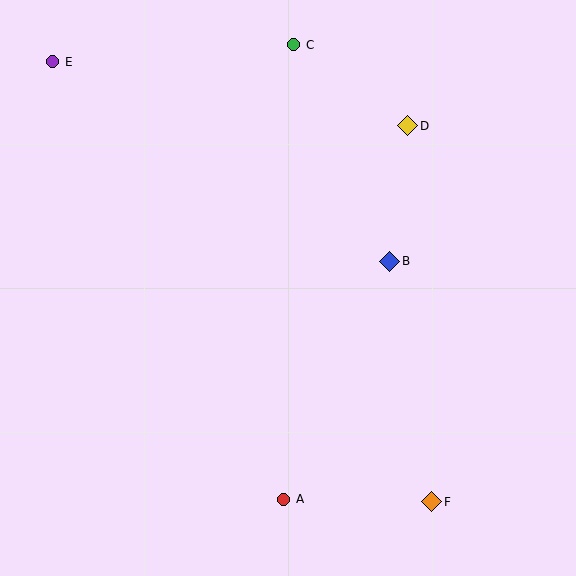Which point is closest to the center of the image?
Point B at (390, 261) is closest to the center.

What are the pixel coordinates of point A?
Point A is at (284, 499).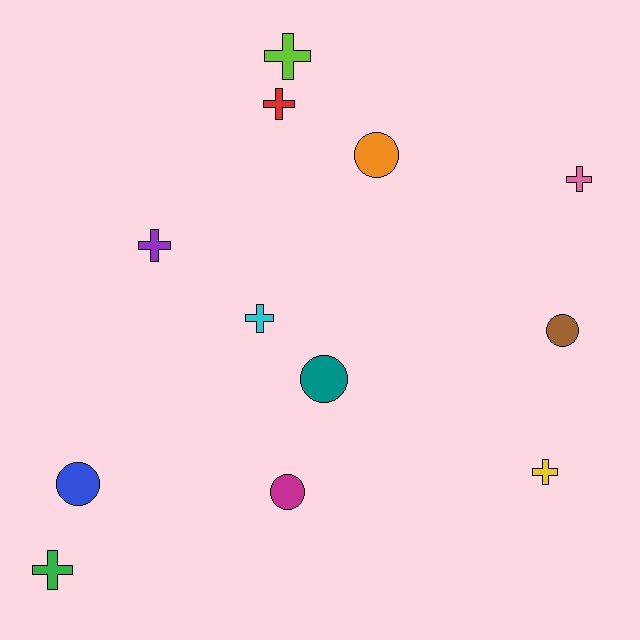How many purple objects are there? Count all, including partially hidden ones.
There is 1 purple object.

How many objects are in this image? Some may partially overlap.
There are 12 objects.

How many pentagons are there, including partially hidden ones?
There are no pentagons.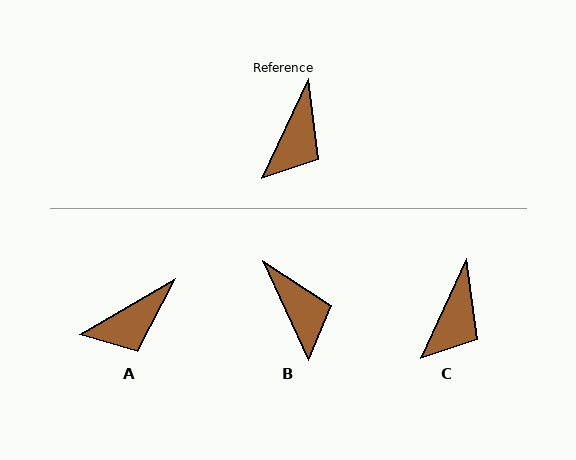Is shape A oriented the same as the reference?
No, it is off by about 35 degrees.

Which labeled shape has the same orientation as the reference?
C.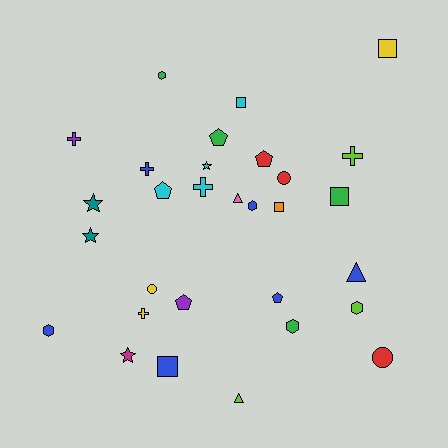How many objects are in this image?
There are 30 objects.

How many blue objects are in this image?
There are 6 blue objects.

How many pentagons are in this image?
There are 5 pentagons.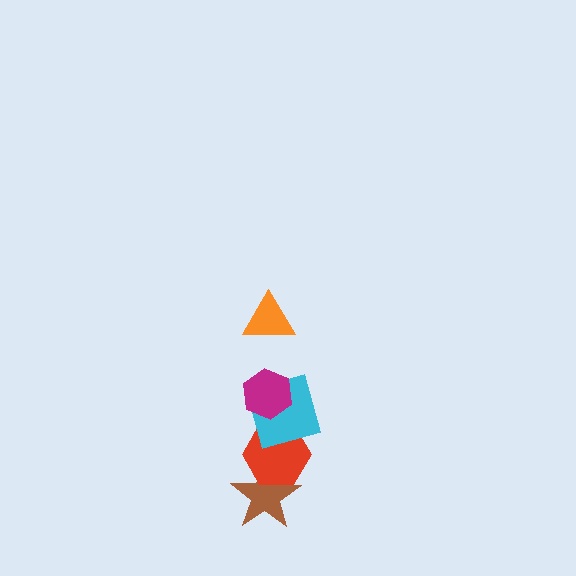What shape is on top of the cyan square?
The magenta hexagon is on top of the cyan square.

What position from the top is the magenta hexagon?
The magenta hexagon is 2nd from the top.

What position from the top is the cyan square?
The cyan square is 3rd from the top.